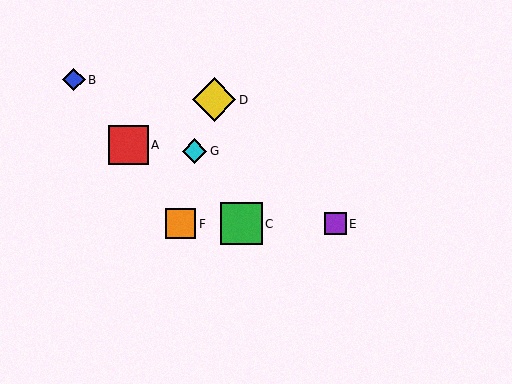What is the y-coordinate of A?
Object A is at y≈145.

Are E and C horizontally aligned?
Yes, both are at y≈224.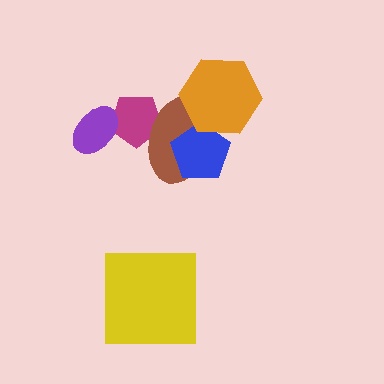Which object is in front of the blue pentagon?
The orange hexagon is in front of the blue pentagon.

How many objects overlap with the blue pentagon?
2 objects overlap with the blue pentagon.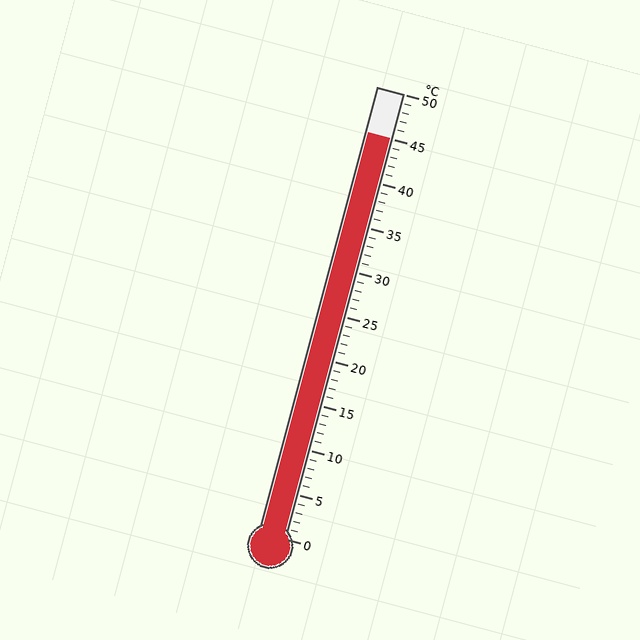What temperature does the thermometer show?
The thermometer shows approximately 45°C.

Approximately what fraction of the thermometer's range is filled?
The thermometer is filled to approximately 90% of its range.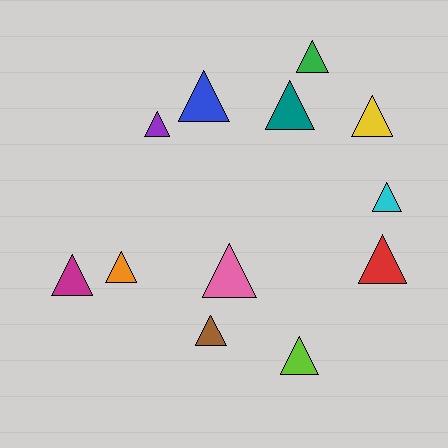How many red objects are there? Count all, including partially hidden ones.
There is 1 red object.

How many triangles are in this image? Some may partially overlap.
There are 12 triangles.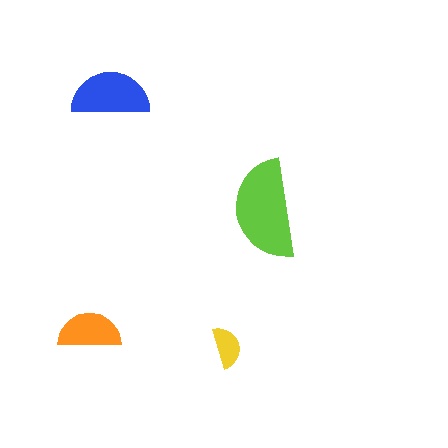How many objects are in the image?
There are 4 objects in the image.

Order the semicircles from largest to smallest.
the lime one, the blue one, the orange one, the yellow one.